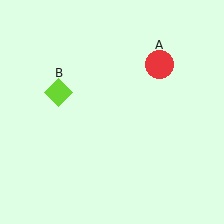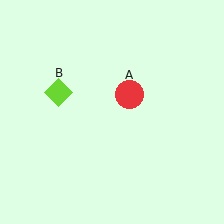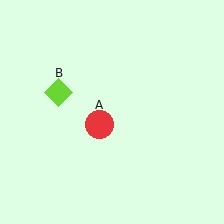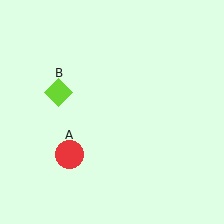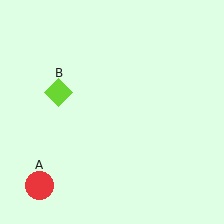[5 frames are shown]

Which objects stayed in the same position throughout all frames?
Lime diamond (object B) remained stationary.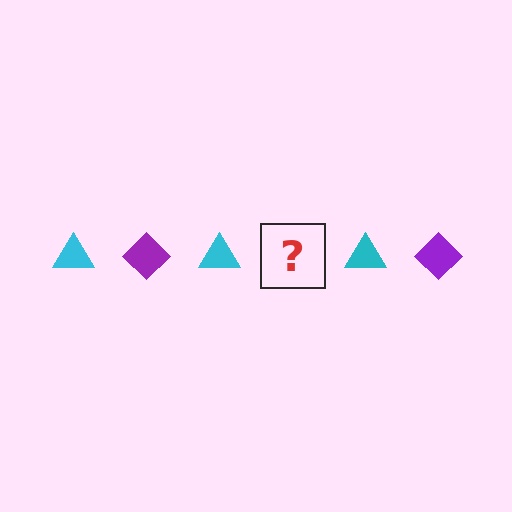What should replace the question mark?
The question mark should be replaced with a purple diamond.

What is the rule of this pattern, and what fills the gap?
The rule is that the pattern alternates between cyan triangle and purple diamond. The gap should be filled with a purple diamond.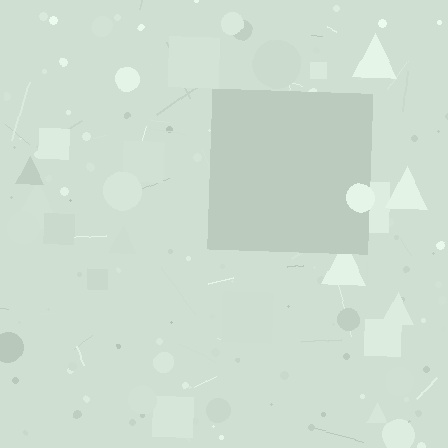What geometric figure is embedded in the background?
A square is embedded in the background.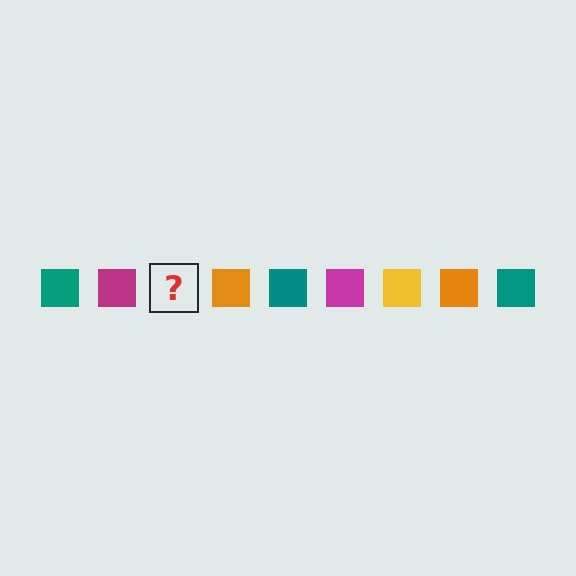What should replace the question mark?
The question mark should be replaced with a yellow square.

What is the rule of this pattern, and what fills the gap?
The rule is that the pattern cycles through teal, magenta, yellow, orange squares. The gap should be filled with a yellow square.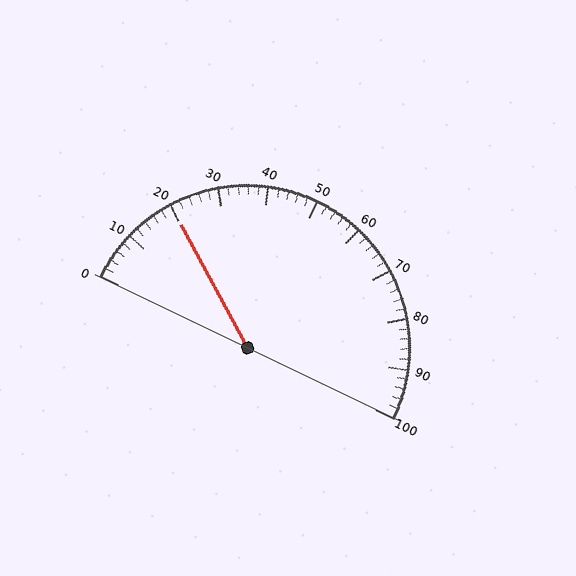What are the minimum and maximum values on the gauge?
The gauge ranges from 0 to 100.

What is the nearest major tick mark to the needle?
The nearest major tick mark is 20.